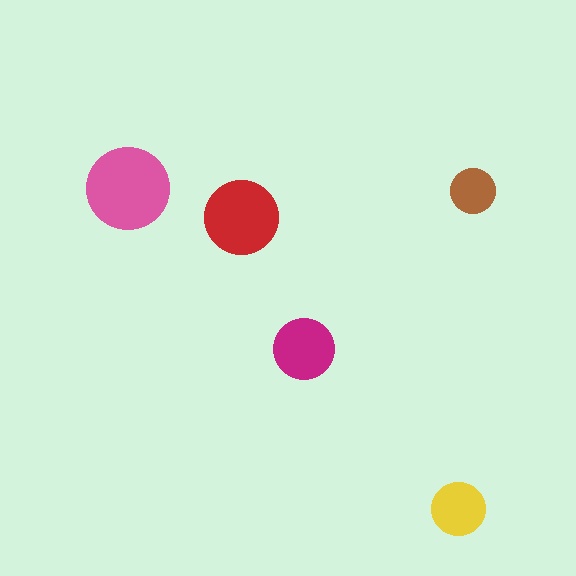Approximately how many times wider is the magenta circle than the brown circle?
About 1.5 times wider.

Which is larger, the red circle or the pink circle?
The pink one.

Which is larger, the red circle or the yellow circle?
The red one.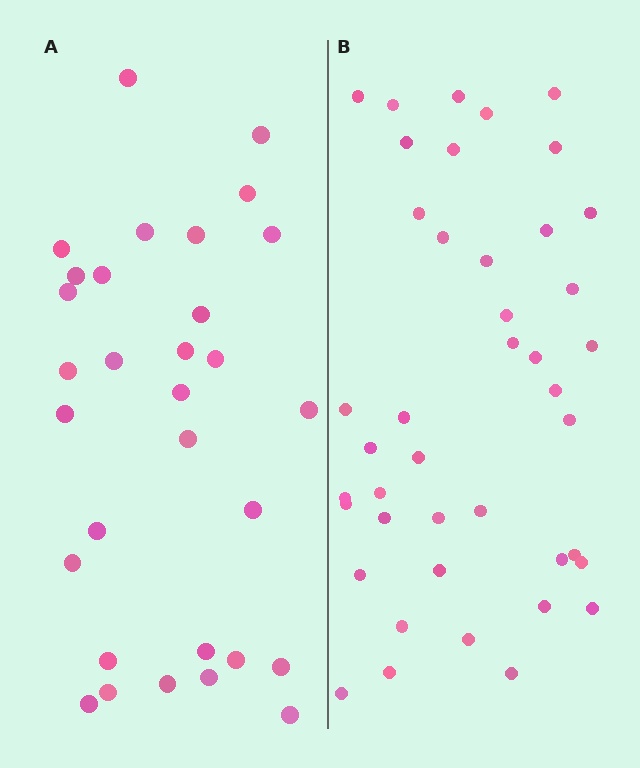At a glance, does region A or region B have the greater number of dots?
Region B (the right region) has more dots.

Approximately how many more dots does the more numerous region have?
Region B has roughly 12 or so more dots than region A.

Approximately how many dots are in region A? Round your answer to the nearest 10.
About 30 dots. (The exact count is 31, which rounds to 30.)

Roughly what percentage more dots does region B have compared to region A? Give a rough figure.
About 35% more.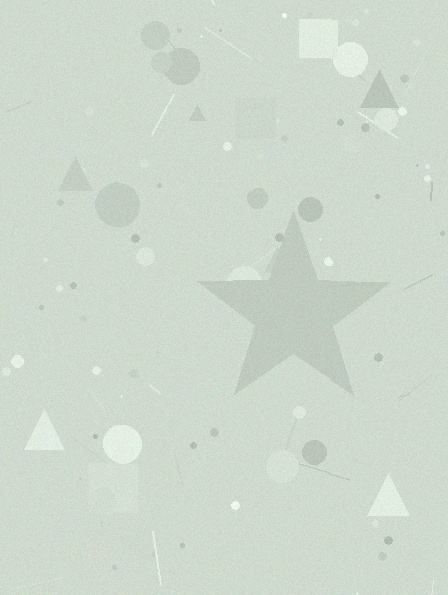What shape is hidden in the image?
A star is hidden in the image.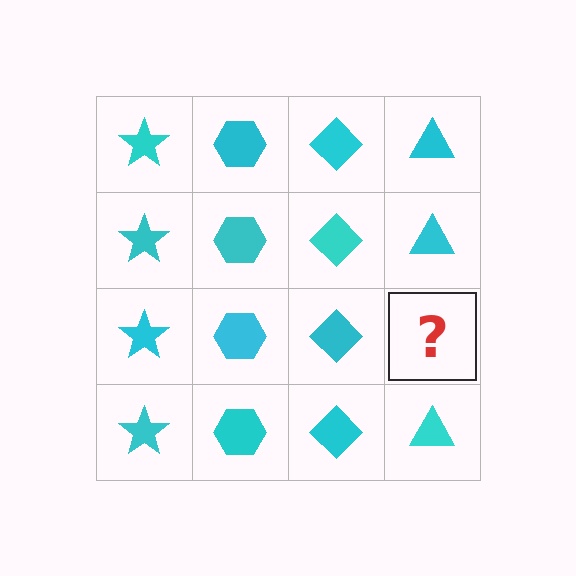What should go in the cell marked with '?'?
The missing cell should contain a cyan triangle.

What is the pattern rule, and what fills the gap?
The rule is that each column has a consistent shape. The gap should be filled with a cyan triangle.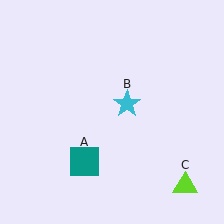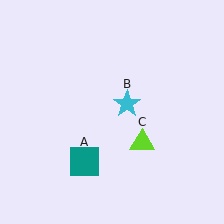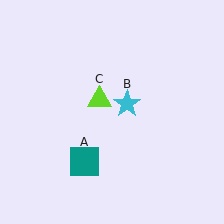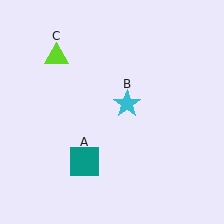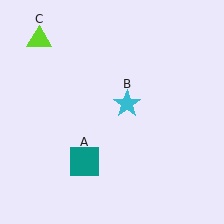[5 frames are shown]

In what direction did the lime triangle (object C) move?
The lime triangle (object C) moved up and to the left.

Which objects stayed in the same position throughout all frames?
Teal square (object A) and cyan star (object B) remained stationary.